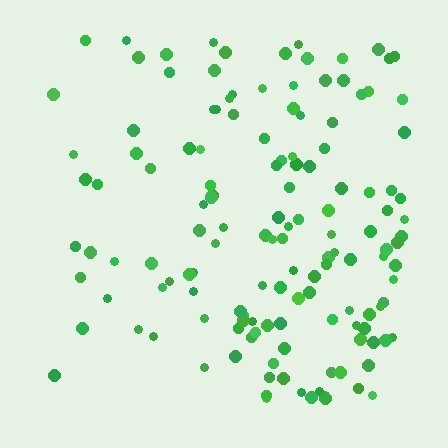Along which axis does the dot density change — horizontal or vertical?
Horizontal.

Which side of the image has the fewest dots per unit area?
The left.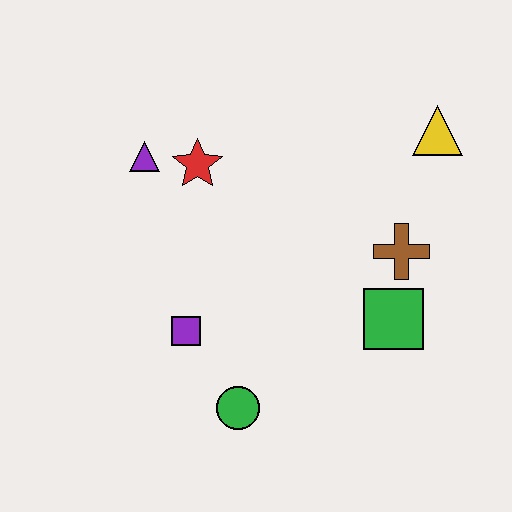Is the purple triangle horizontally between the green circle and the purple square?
No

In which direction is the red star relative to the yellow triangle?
The red star is to the left of the yellow triangle.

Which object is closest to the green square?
The brown cross is closest to the green square.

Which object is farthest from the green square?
The purple triangle is farthest from the green square.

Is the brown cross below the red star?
Yes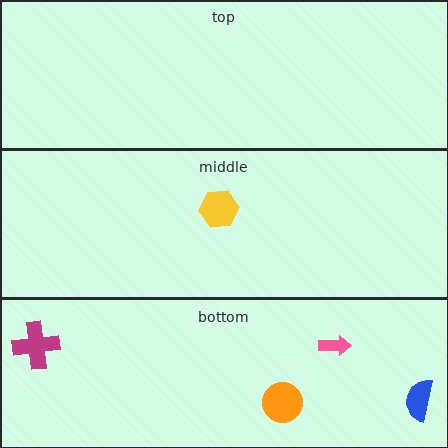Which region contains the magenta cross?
The bottom region.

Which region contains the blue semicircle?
The bottom region.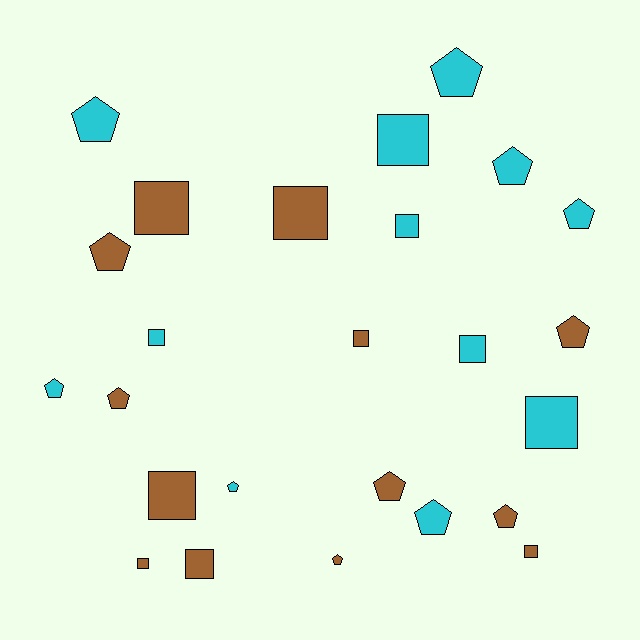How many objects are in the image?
There are 25 objects.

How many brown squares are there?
There are 7 brown squares.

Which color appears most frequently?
Brown, with 13 objects.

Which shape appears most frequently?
Pentagon, with 13 objects.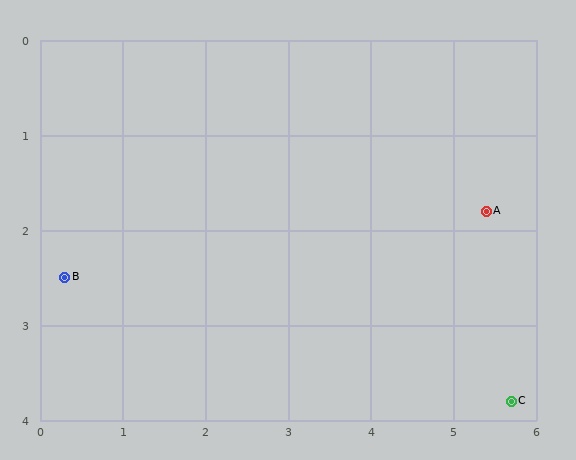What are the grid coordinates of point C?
Point C is at approximately (5.7, 3.8).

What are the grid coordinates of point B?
Point B is at approximately (0.3, 2.5).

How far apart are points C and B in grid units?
Points C and B are about 5.6 grid units apart.